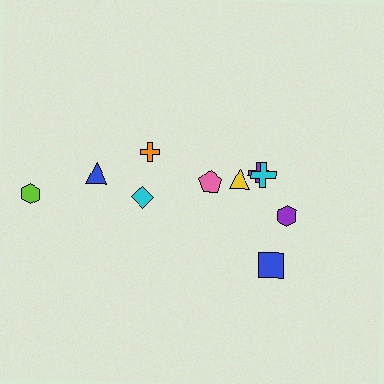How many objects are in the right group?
There are 6 objects.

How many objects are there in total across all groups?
There are 10 objects.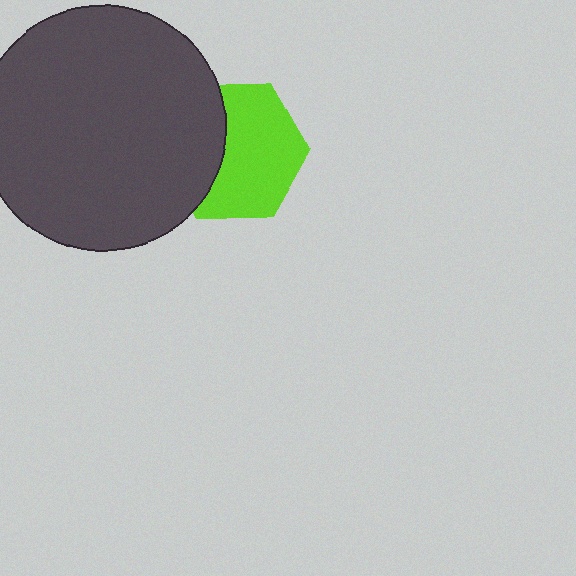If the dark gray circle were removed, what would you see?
You would see the complete lime hexagon.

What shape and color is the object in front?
The object in front is a dark gray circle.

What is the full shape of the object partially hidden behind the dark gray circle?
The partially hidden object is a lime hexagon.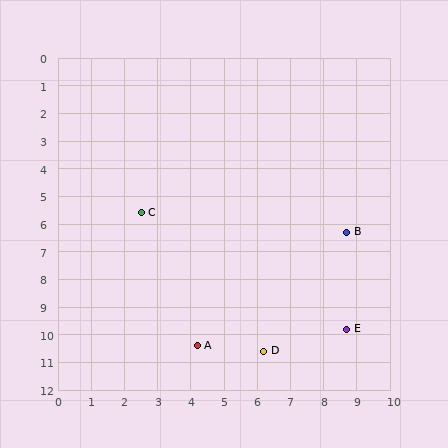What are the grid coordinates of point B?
Point B is at approximately (8.7, 6.3).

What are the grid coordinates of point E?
Point E is at approximately (8.7, 9.8).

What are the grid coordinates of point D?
Point D is at approximately (6.2, 10.6).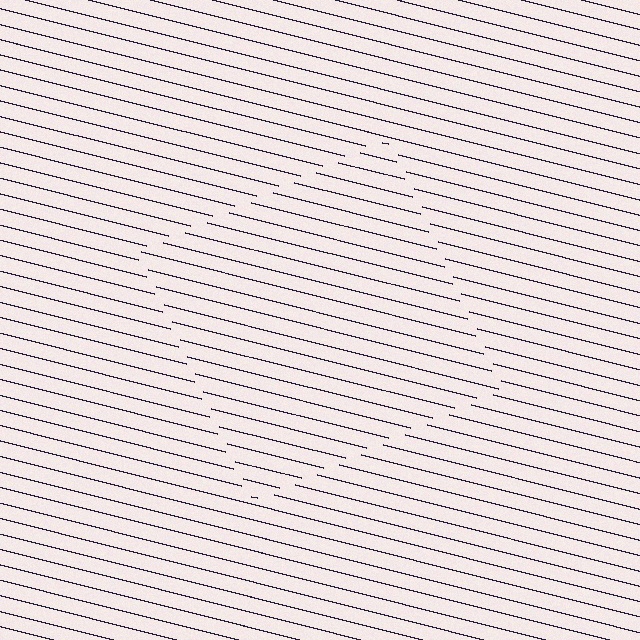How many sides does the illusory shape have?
4 sides — the line-ends trace a square.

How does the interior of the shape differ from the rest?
The interior of the shape contains the same grating, shifted by half a period — the contour is defined by the phase discontinuity where line-ends from the inner and outer gratings abut.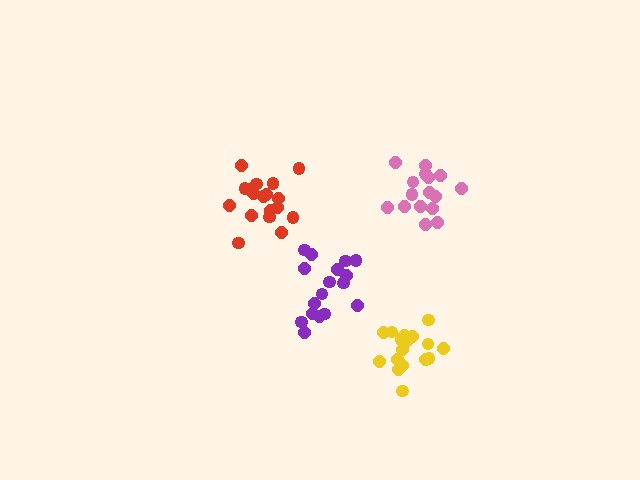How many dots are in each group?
Group 1: 17 dots, Group 2: 16 dots, Group 3: 18 dots, Group 4: 18 dots (69 total).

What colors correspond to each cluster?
The clusters are colored: purple, pink, red, yellow.